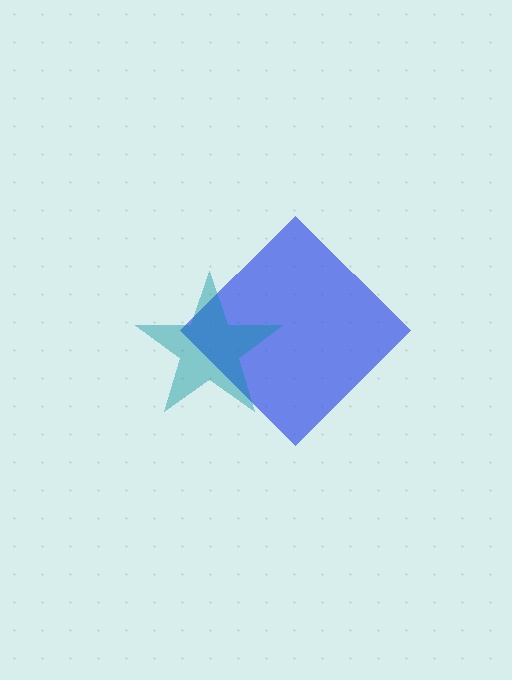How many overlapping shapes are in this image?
There are 2 overlapping shapes in the image.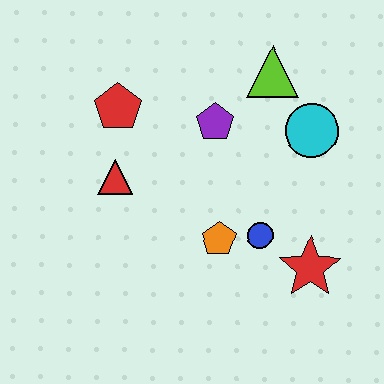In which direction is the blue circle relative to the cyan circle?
The blue circle is below the cyan circle.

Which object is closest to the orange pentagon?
The blue circle is closest to the orange pentagon.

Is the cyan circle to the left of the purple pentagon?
No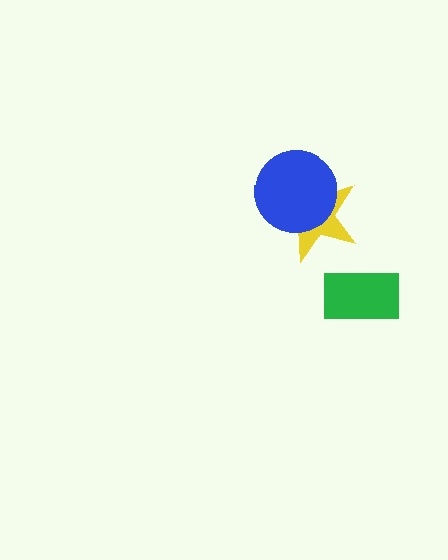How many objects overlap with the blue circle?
1 object overlaps with the blue circle.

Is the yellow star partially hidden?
Yes, it is partially covered by another shape.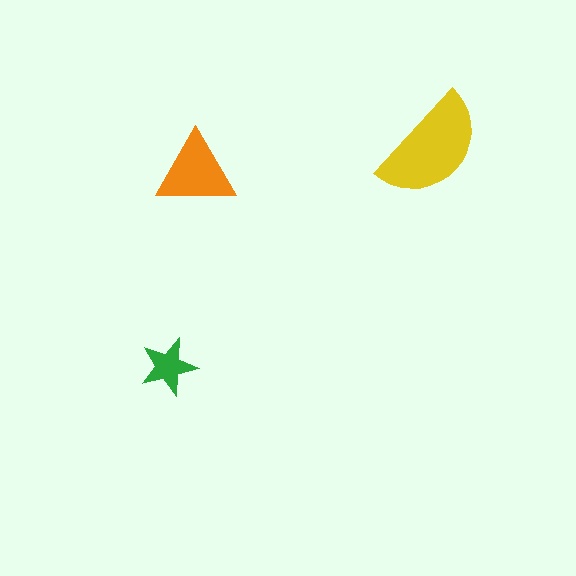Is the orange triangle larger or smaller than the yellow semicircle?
Smaller.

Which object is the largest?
The yellow semicircle.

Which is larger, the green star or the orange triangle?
The orange triangle.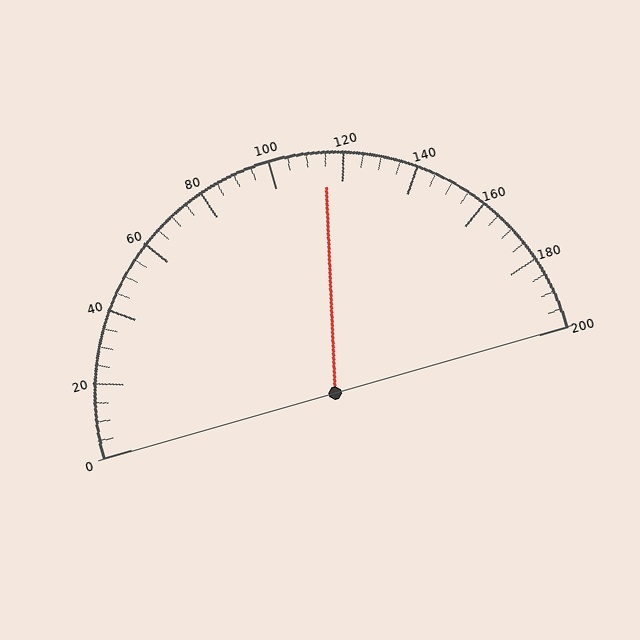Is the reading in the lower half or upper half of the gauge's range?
The reading is in the upper half of the range (0 to 200).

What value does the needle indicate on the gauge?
The needle indicates approximately 115.